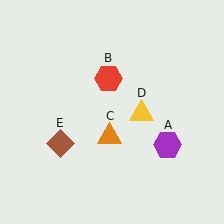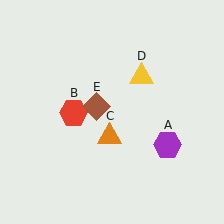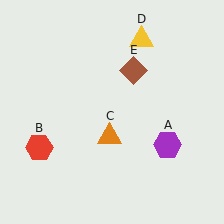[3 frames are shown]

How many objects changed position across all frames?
3 objects changed position: red hexagon (object B), yellow triangle (object D), brown diamond (object E).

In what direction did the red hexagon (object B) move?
The red hexagon (object B) moved down and to the left.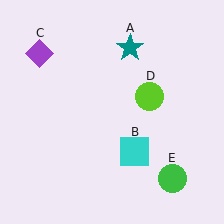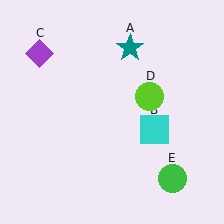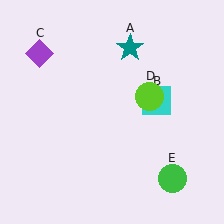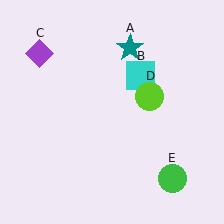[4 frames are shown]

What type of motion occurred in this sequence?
The cyan square (object B) rotated counterclockwise around the center of the scene.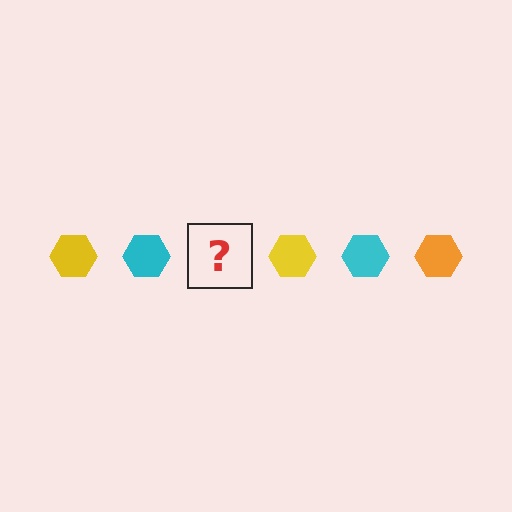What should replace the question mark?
The question mark should be replaced with an orange hexagon.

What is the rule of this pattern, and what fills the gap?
The rule is that the pattern cycles through yellow, cyan, orange hexagons. The gap should be filled with an orange hexagon.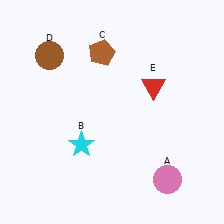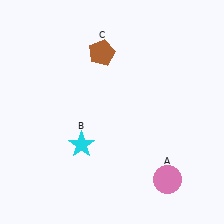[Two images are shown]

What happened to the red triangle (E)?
The red triangle (E) was removed in Image 2. It was in the top-right area of Image 1.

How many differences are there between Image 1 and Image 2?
There are 2 differences between the two images.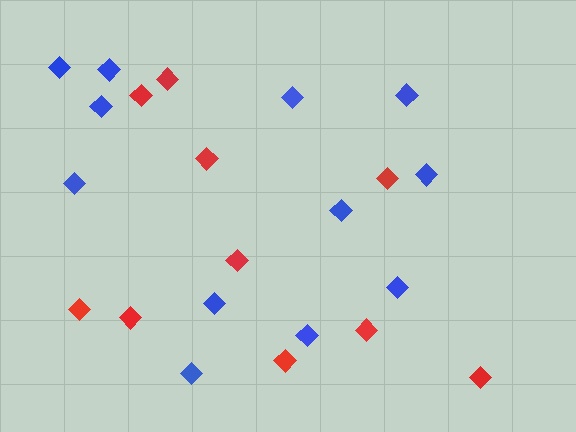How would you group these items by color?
There are 2 groups: one group of red diamonds (10) and one group of blue diamonds (12).